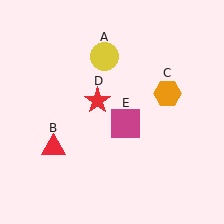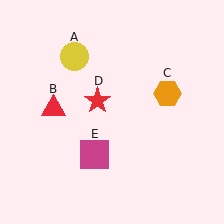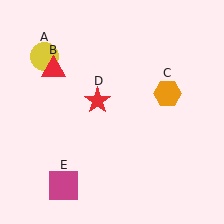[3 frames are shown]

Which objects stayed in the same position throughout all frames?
Orange hexagon (object C) and red star (object D) remained stationary.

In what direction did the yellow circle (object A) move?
The yellow circle (object A) moved left.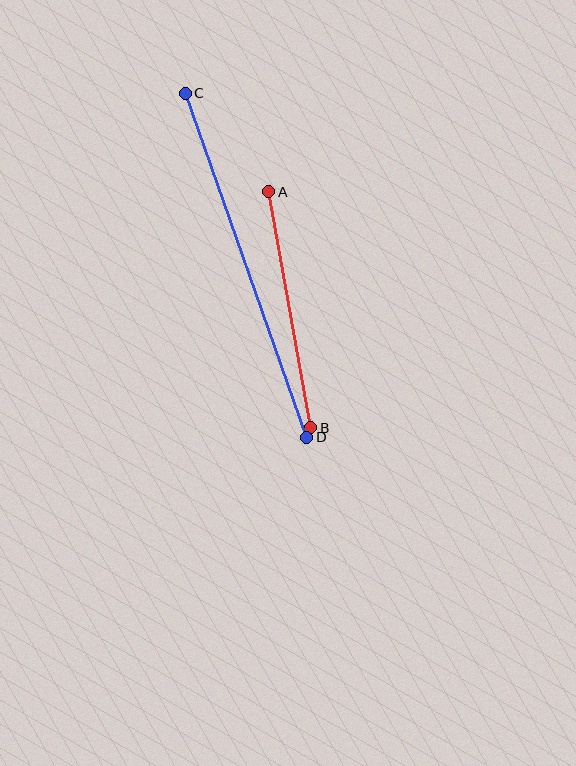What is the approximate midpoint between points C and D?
The midpoint is at approximately (246, 265) pixels.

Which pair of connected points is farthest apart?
Points C and D are farthest apart.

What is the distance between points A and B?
The distance is approximately 240 pixels.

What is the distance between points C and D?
The distance is approximately 365 pixels.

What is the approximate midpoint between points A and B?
The midpoint is at approximately (290, 310) pixels.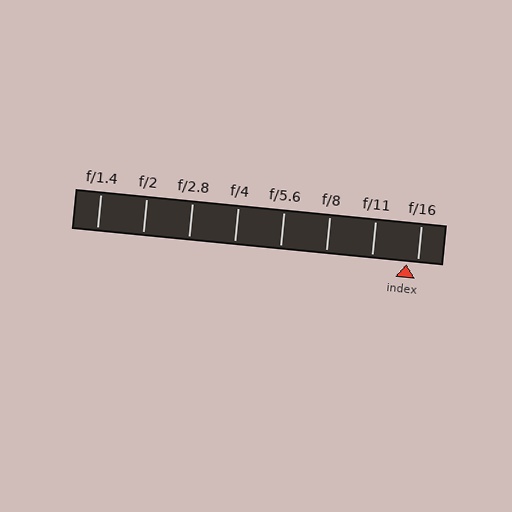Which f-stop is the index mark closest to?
The index mark is closest to f/16.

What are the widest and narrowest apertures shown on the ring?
The widest aperture shown is f/1.4 and the narrowest is f/16.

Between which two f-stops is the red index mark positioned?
The index mark is between f/11 and f/16.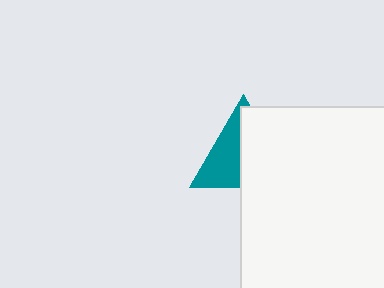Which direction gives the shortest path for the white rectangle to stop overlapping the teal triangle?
Moving right gives the shortest separation.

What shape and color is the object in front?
The object in front is a white rectangle.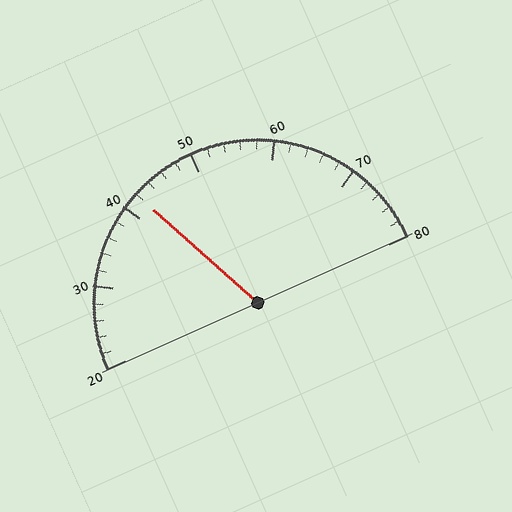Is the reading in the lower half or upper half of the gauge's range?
The reading is in the lower half of the range (20 to 80).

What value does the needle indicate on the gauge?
The needle indicates approximately 42.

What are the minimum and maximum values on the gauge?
The gauge ranges from 20 to 80.